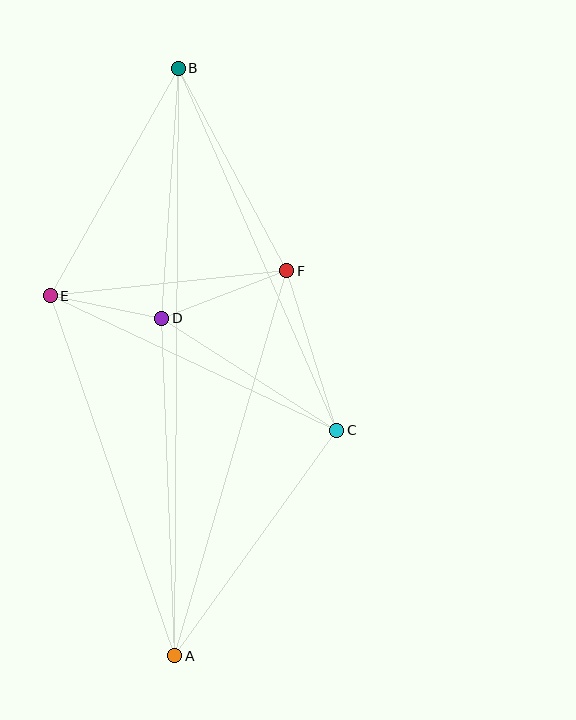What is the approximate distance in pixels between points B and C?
The distance between B and C is approximately 395 pixels.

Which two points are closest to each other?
Points D and E are closest to each other.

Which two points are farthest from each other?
Points A and B are farthest from each other.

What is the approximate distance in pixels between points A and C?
The distance between A and C is approximately 278 pixels.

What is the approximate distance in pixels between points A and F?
The distance between A and F is approximately 401 pixels.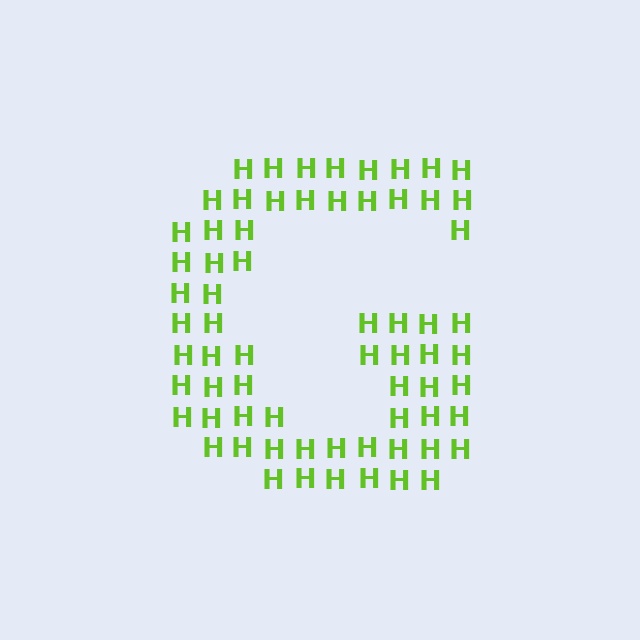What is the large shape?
The large shape is the letter G.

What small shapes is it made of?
It is made of small letter H's.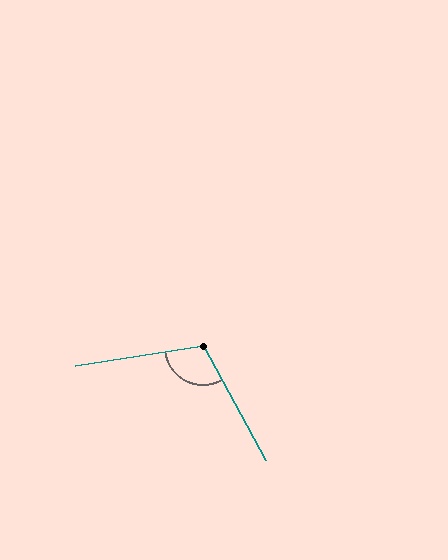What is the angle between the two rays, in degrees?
Approximately 110 degrees.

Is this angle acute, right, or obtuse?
It is obtuse.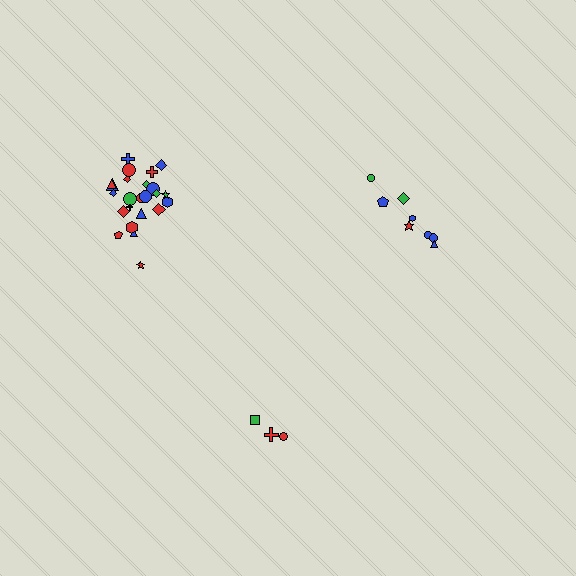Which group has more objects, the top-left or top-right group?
The top-left group.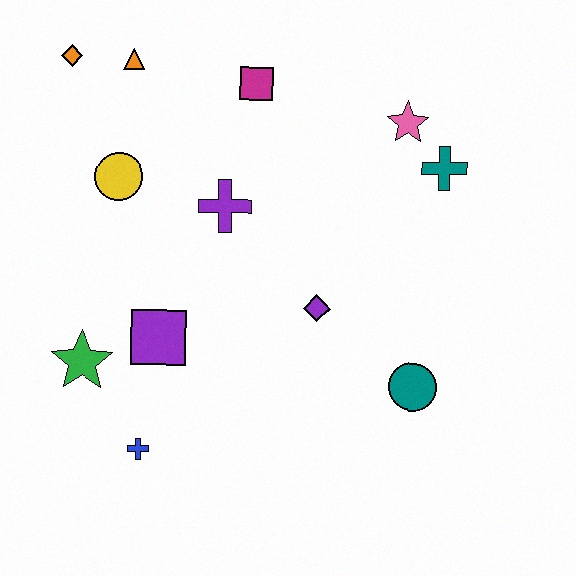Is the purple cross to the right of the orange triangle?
Yes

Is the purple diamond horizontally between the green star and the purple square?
No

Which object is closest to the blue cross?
The green star is closest to the blue cross.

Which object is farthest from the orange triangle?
The teal circle is farthest from the orange triangle.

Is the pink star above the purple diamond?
Yes